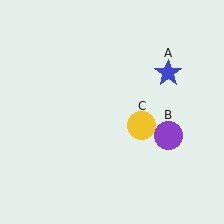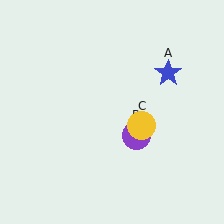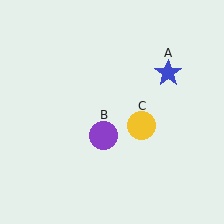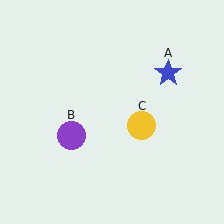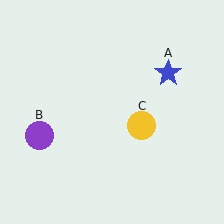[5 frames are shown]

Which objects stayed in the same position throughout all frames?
Blue star (object A) and yellow circle (object C) remained stationary.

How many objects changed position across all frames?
1 object changed position: purple circle (object B).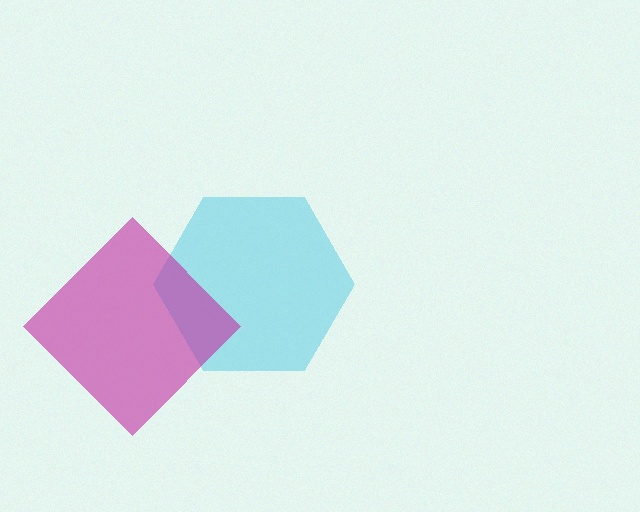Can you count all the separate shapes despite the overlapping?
Yes, there are 2 separate shapes.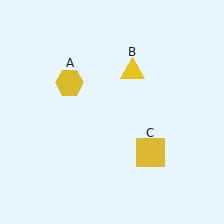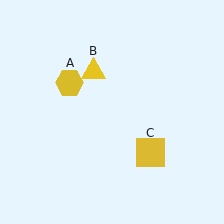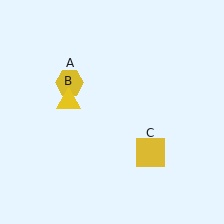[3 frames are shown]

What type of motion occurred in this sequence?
The yellow triangle (object B) rotated counterclockwise around the center of the scene.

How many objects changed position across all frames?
1 object changed position: yellow triangle (object B).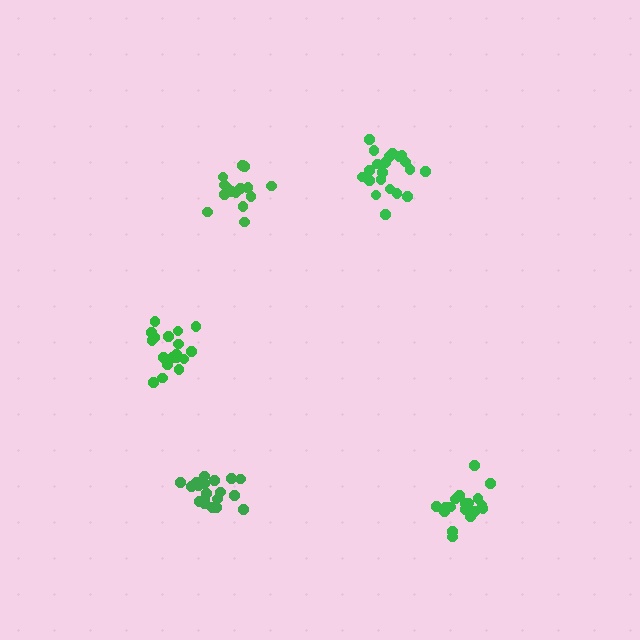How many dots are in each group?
Group 1: 19 dots, Group 2: 21 dots, Group 3: 18 dots, Group 4: 19 dots, Group 5: 16 dots (93 total).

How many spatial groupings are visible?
There are 5 spatial groupings.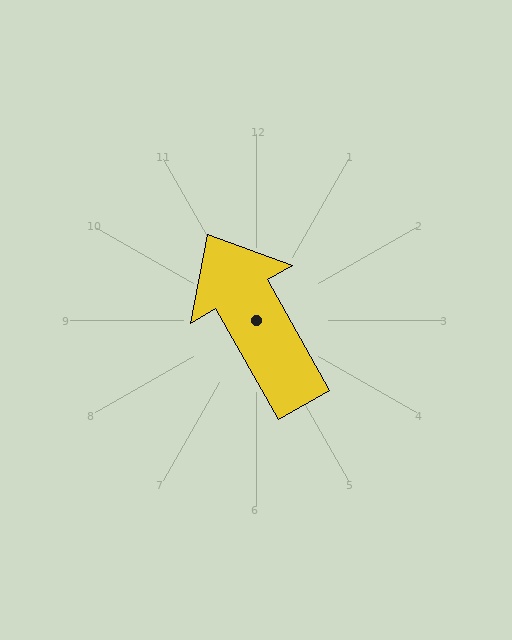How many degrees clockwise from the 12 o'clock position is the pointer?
Approximately 330 degrees.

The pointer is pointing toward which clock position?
Roughly 11 o'clock.